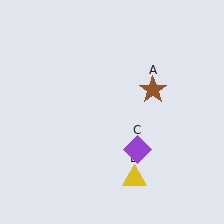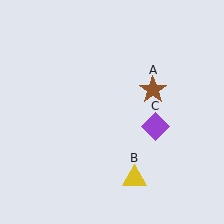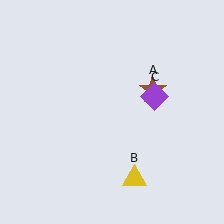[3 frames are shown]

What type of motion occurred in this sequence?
The purple diamond (object C) rotated counterclockwise around the center of the scene.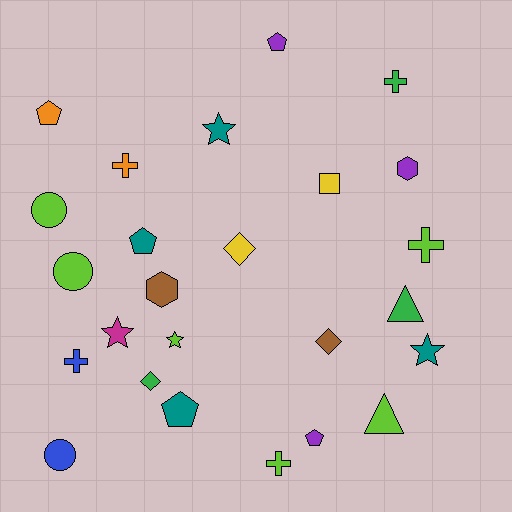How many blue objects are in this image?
There are 2 blue objects.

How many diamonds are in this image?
There are 3 diamonds.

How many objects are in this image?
There are 25 objects.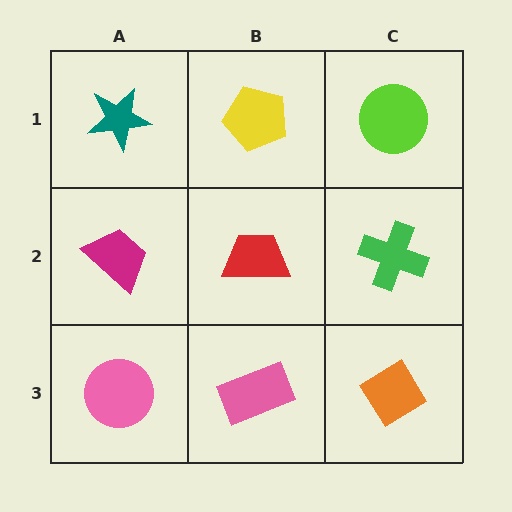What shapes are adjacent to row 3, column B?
A red trapezoid (row 2, column B), a pink circle (row 3, column A), an orange diamond (row 3, column C).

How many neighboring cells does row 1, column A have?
2.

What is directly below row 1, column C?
A green cross.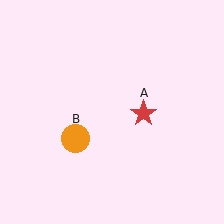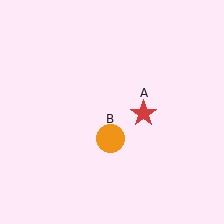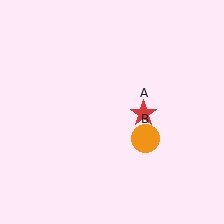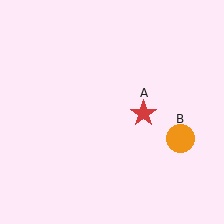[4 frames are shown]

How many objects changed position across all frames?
1 object changed position: orange circle (object B).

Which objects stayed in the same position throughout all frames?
Red star (object A) remained stationary.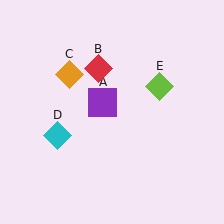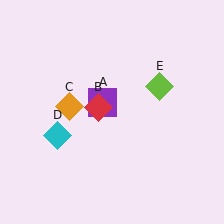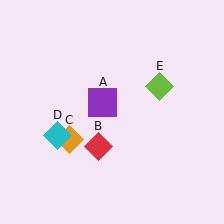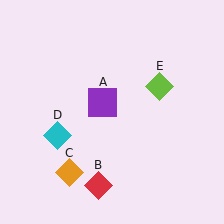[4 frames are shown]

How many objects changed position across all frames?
2 objects changed position: red diamond (object B), orange diamond (object C).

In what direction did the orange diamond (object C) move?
The orange diamond (object C) moved down.